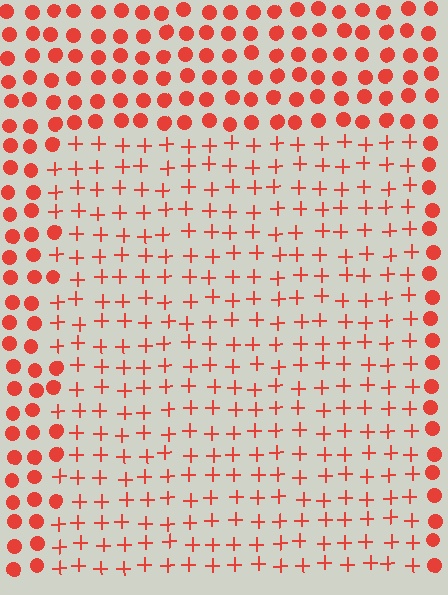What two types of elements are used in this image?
The image uses plus signs inside the rectangle region and circles outside it.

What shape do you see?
I see a rectangle.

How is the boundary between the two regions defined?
The boundary is defined by a change in element shape: plus signs inside vs. circles outside. All elements share the same color and spacing.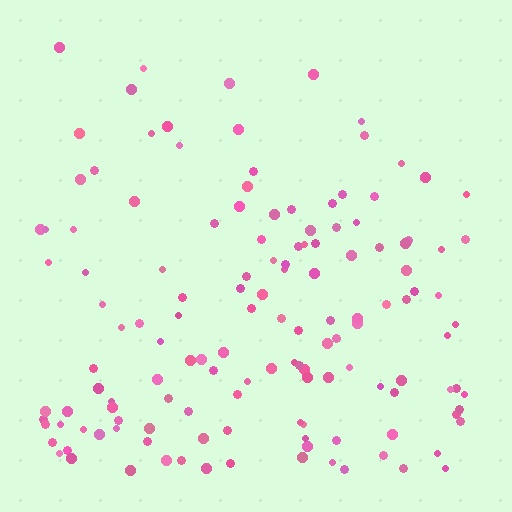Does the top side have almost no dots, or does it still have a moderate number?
Still a moderate number, just noticeably fewer than the bottom.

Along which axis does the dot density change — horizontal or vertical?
Vertical.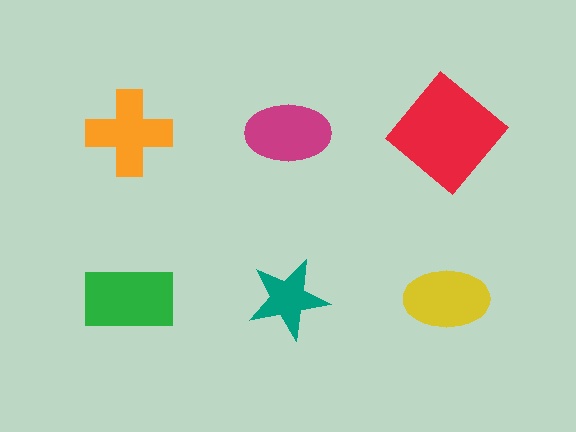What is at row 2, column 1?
A green rectangle.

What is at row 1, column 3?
A red diamond.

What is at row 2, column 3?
A yellow ellipse.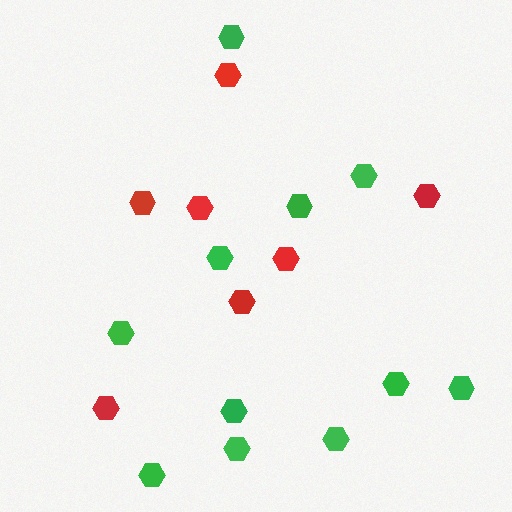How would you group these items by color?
There are 2 groups: one group of green hexagons (11) and one group of red hexagons (7).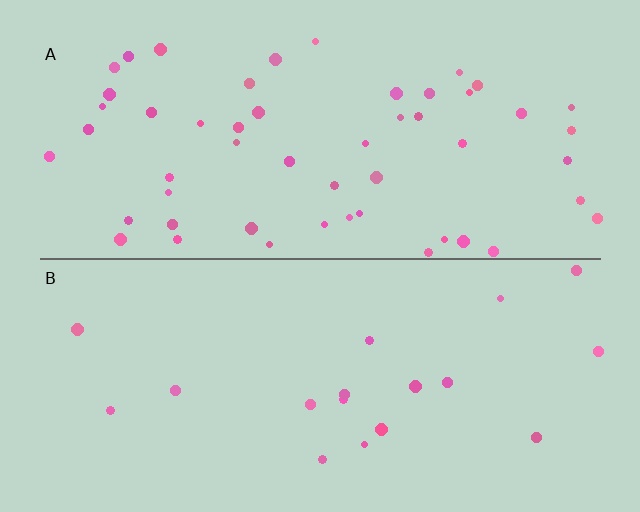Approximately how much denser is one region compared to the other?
Approximately 2.9× — region A over region B.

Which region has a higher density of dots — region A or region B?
A (the top).